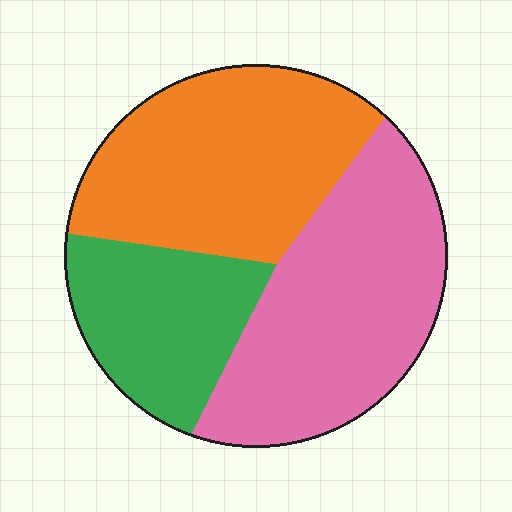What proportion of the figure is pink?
Pink covers roughly 40% of the figure.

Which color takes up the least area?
Green, at roughly 25%.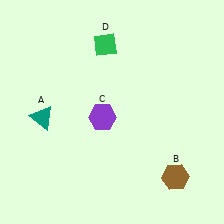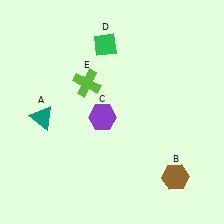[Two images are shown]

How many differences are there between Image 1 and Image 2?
There is 1 difference between the two images.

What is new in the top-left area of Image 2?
A lime cross (E) was added in the top-left area of Image 2.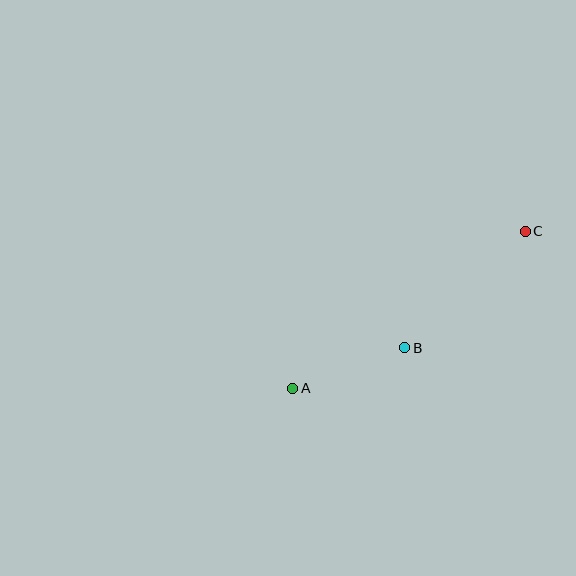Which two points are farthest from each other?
Points A and C are farthest from each other.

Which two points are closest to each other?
Points A and B are closest to each other.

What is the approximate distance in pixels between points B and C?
The distance between B and C is approximately 168 pixels.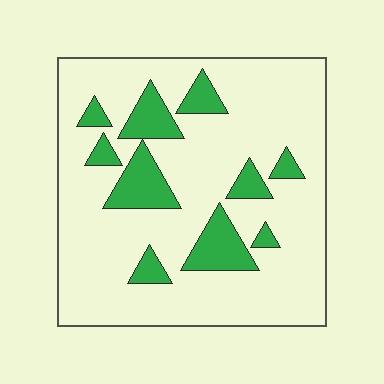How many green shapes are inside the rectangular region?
10.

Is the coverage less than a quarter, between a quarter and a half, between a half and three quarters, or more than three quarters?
Less than a quarter.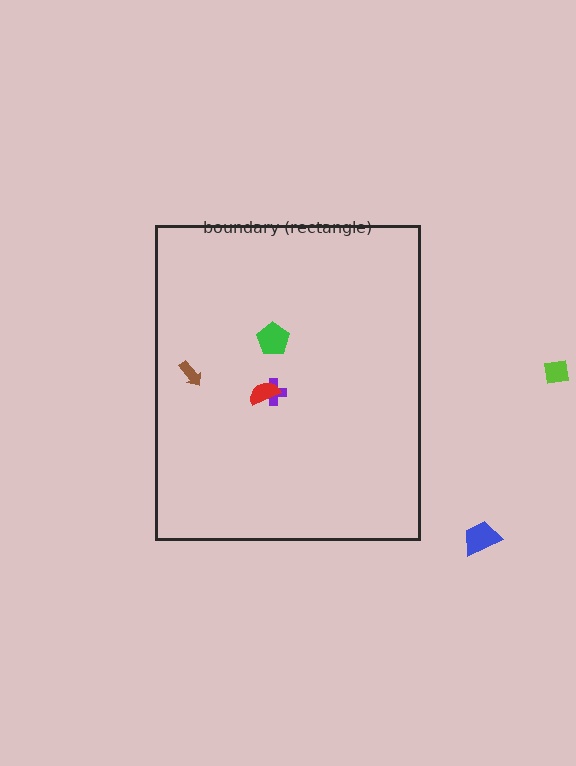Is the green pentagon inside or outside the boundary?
Inside.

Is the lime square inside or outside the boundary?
Outside.